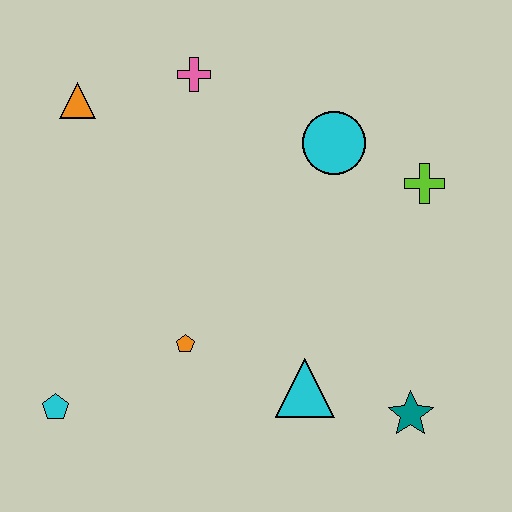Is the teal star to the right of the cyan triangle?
Yes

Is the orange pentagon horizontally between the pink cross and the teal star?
No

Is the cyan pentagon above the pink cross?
No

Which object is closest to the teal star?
The cyan triangle is closest to the teal star.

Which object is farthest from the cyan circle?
The cyan pentagon is farthest from the cyan circle.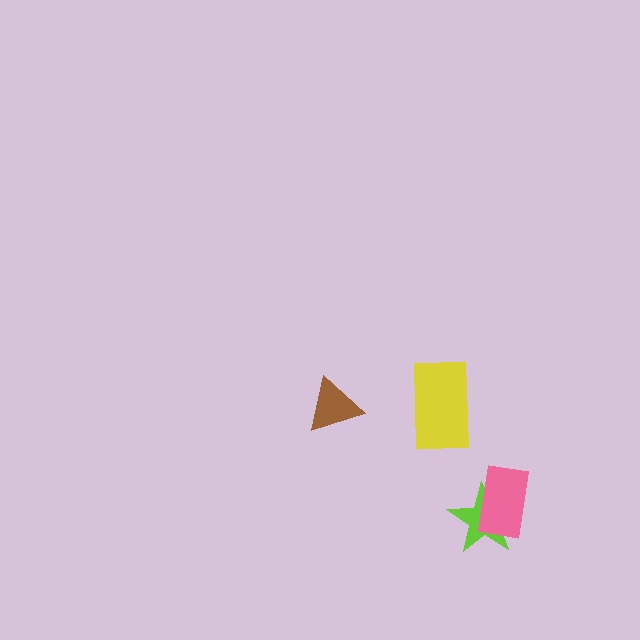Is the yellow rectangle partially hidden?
No, no other shape covers it.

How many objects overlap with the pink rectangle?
1 object overlaps with the pink rectangle.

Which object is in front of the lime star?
The pink rectangle is in front of the lime star.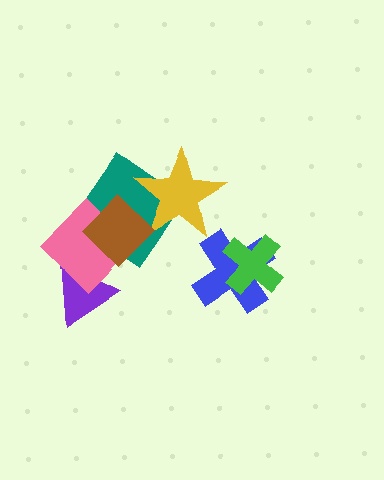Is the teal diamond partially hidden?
Yes, it is partially covered by another shape.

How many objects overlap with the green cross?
1 object overlaps with the green cross.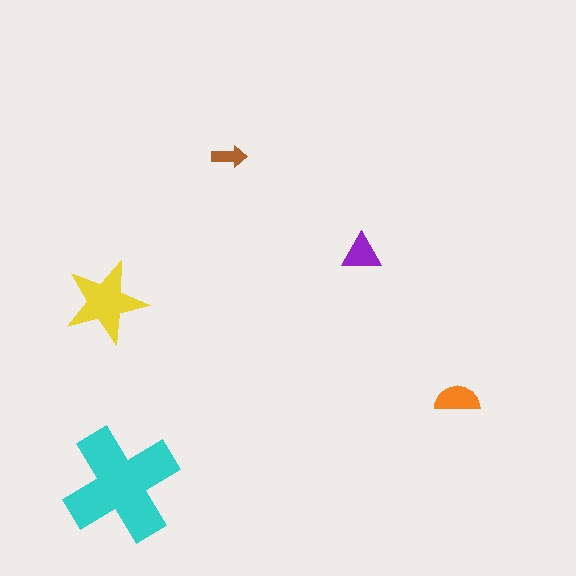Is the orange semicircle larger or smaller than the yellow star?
Smaller.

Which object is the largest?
The cyan cross.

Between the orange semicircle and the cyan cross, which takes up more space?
The cyan cross.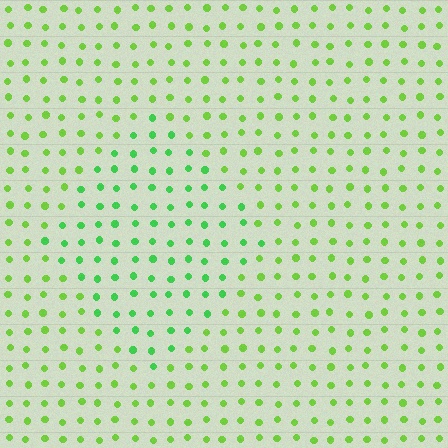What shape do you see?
I see a diamond.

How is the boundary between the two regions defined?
The boundary is defined purely by a slight shift in hue (about 29 degrees). Spacing, size, and orientation are identical on both sides.